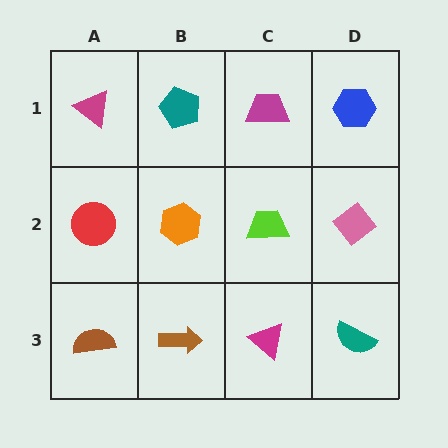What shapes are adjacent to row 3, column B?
An orange hexagon (row 2, column B), a brown semicircle (row 3, column A), a magenta triangle (row 3, column C).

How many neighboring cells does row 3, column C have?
3.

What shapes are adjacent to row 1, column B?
An orange hexagon (row 2, column B), a magenta triangle (row 1, column A), a magenta trapezoid (row 1, column C).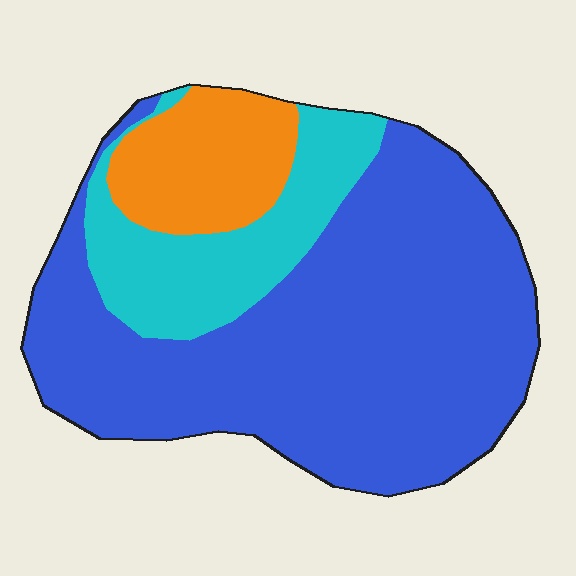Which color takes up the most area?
Blue, at roughly 65%.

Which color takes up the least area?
Orange, at roughly 15%.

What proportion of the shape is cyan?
Cyan covers 19% of the shape.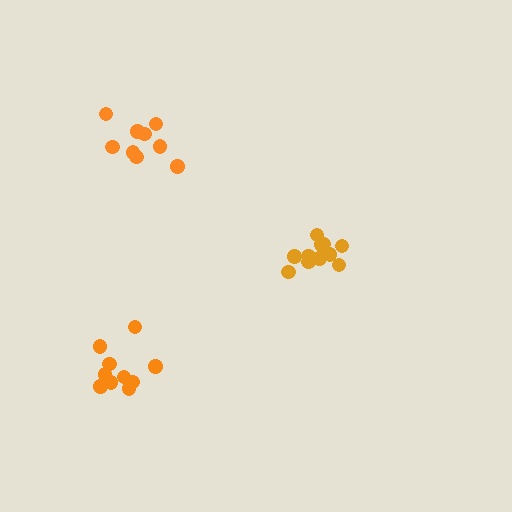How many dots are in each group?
Group 1: 11 dots, Group 2: 10 dots, Group 3: 9 dots (30 total).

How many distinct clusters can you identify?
There are 3 distinct clusters.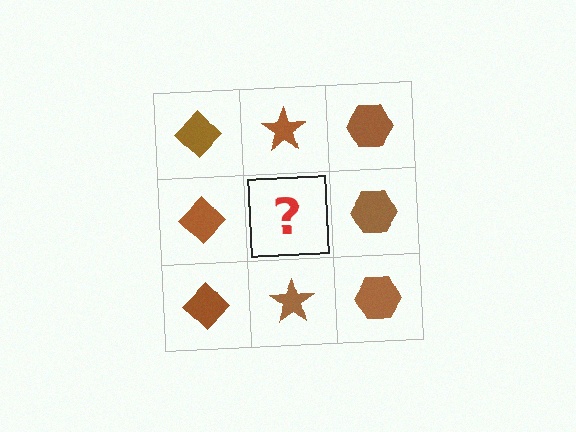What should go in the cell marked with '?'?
The missing cell should contain a brown star.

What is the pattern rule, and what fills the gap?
The rule is that each column has a consistent shape. The gap should be filled with a brown star.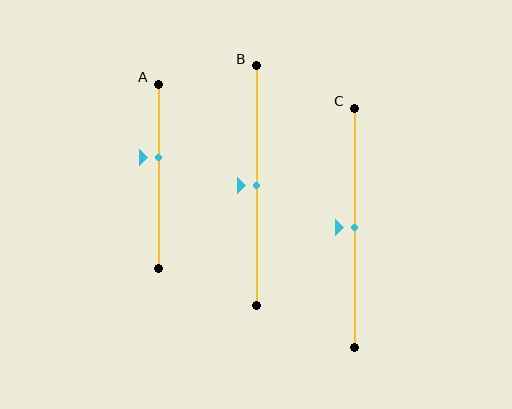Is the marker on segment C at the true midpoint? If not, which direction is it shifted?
Yes, the marker on segment C is at the true midpoint.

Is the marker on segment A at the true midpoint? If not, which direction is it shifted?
No, the marker on segment A is shifted upward by about 10% of the segment length.